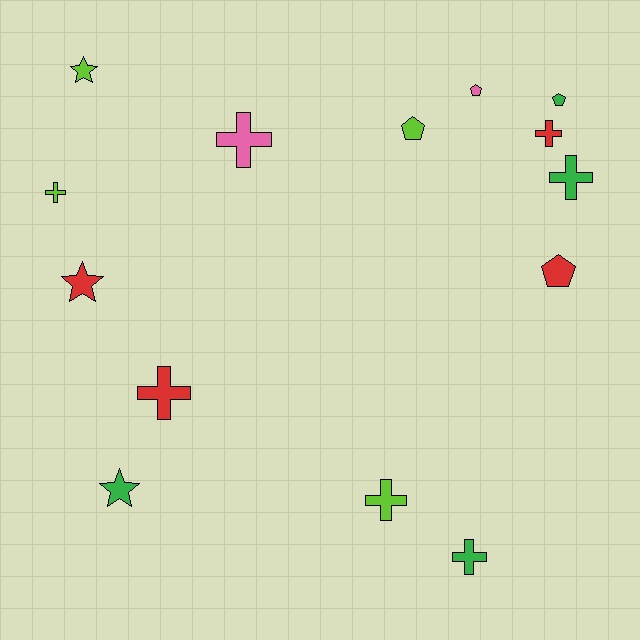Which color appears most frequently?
Lime, with 4 objects.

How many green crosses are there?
There are 2 green crosses.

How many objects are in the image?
There are 14 objects.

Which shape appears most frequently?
Cross, with 7 objects.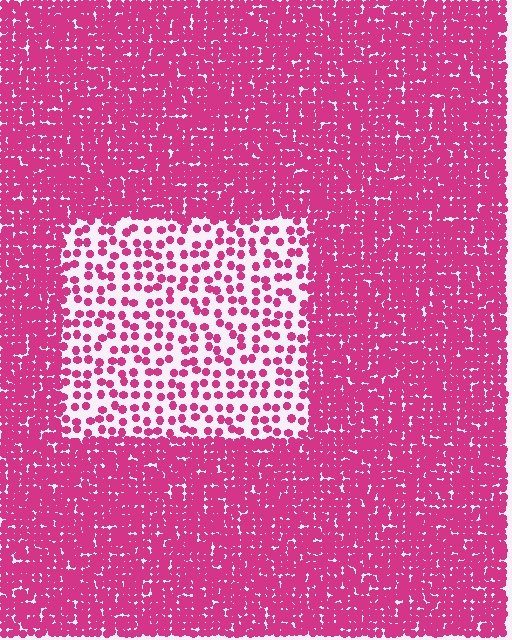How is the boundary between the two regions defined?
The boundary is defined by a change in element density (approximately 3.0x ratio). All elements are the same color, size, and shape.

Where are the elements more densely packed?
The elements are more densely packed outside the rectangle boundary.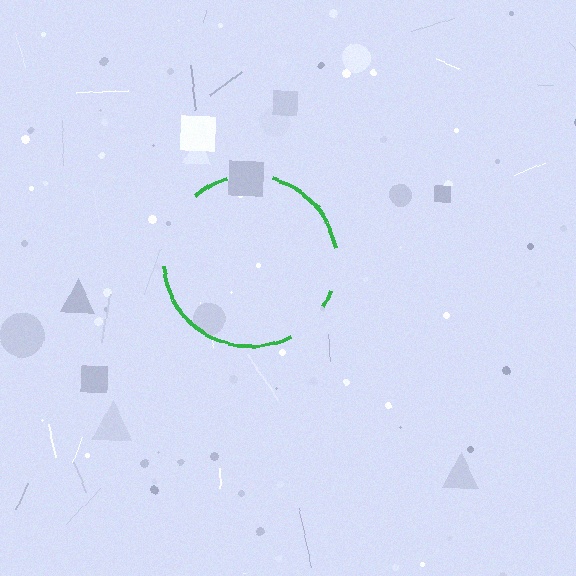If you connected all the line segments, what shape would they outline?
They would outline a circle.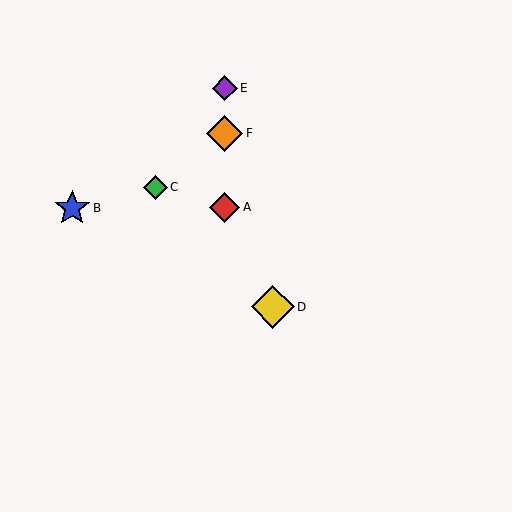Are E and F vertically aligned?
Yes, both are at x≈225.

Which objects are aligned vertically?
Objects A, E, F are aligned vertically.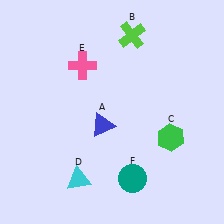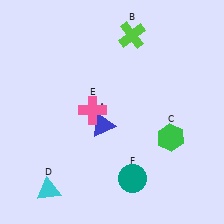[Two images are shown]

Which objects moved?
The objects that moved are: the cyan triangle (D), the pink cross (E).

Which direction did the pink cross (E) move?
The pink cross (E) moved down.